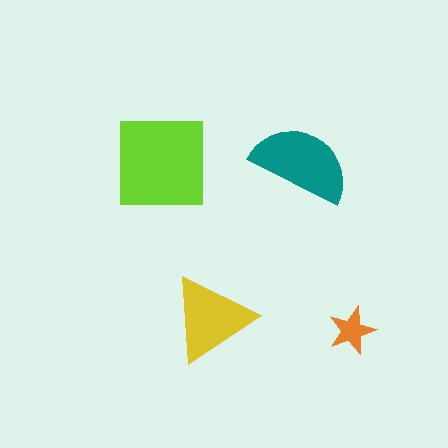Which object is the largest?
The lime square.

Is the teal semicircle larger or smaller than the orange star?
Larger.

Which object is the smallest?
The orange star.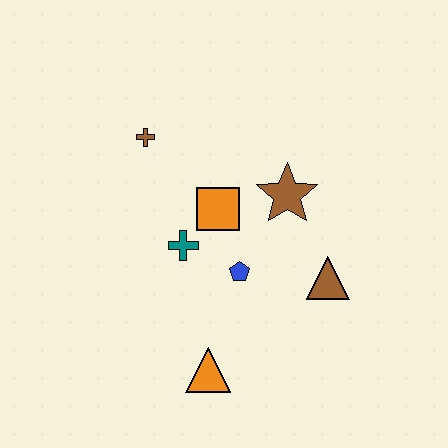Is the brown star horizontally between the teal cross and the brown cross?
No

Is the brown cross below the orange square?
No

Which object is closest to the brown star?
The orange square is closest to the brown star.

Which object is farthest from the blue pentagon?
The brown cross is farthest from the blue pentagon.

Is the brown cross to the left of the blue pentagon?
Yes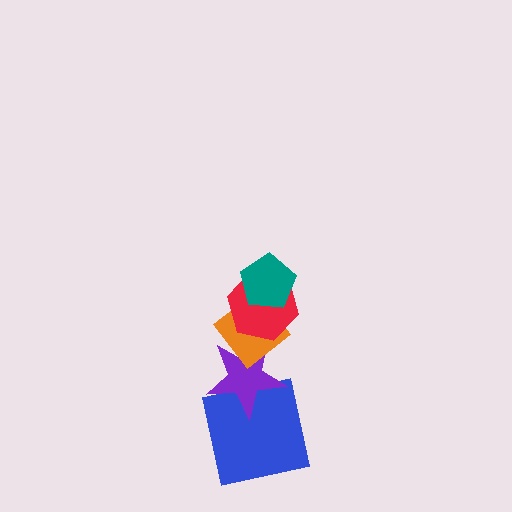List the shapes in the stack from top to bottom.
From top to bottom: the teal pentagon, the red hexagon, the orange diamond, the purple star, the blue square.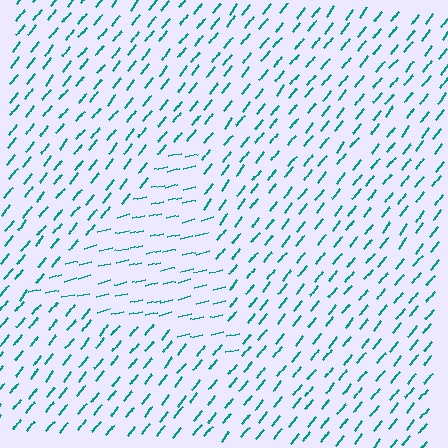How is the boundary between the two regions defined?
The boundary is defined purely by a change in line orientation (approximately 39 degrees difference). All lines are the same color and thickness.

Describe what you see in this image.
The image is filled with small teal line segments. A triangle region in the image has lines oriented differently from the surrounding lines, creating a visible texture boundary.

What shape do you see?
I see a triangle.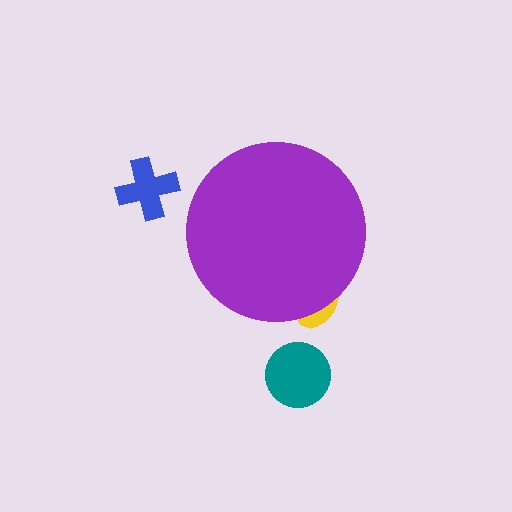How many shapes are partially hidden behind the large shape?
1 shape is partially hidden.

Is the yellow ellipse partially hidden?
Yes, the yellow ellipse is partially hidden behind the purple circle.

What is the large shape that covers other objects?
A purple circle.